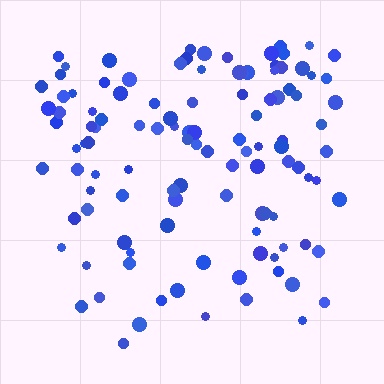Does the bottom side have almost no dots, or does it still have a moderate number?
Still a moderate number, just noticeably fewer than the top.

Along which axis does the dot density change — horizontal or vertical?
Vertical.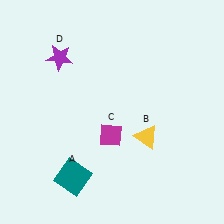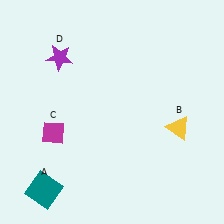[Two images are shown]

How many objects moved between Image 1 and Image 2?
3 objects moved between the two images.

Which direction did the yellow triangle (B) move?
The yellow triangle (B) moved right.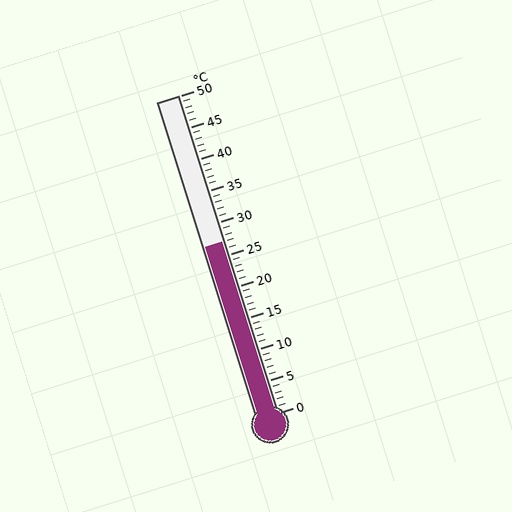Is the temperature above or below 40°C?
The temperature is below 40°C.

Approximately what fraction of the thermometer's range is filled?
The thermometer is filled to approximately 55% of its range.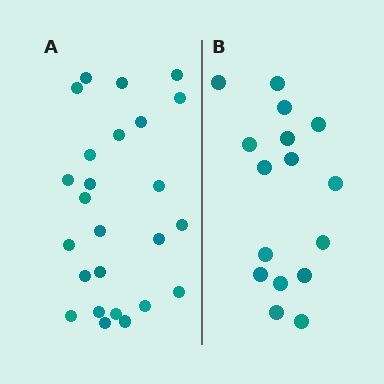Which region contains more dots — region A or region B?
Region A (the left region) has more dots.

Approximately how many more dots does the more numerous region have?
Region A has roughly 8 or so more dots than region B.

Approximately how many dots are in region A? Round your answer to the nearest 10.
About 20 dots. (The exact count is 25, which rounds to 20.)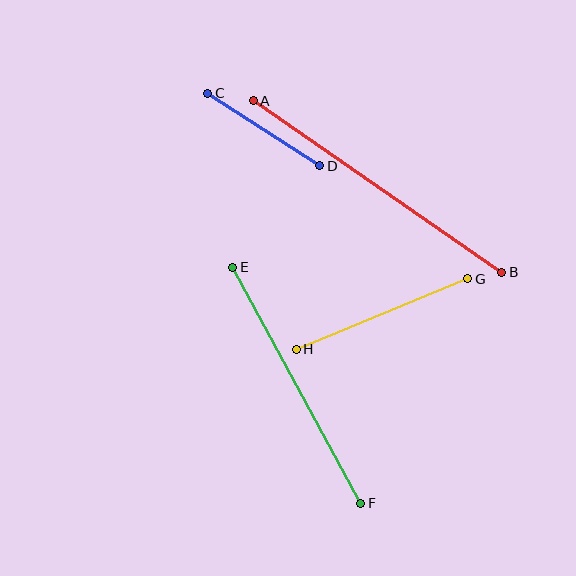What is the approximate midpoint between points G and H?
The midpoint is at approximately (382, 314) pixels.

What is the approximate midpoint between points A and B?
The midpoint is at approximately (378, 186) pixels.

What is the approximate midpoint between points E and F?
The midpoint is at approximately (297, 385) pixels.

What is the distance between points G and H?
The distance is approximately 185 pixels.